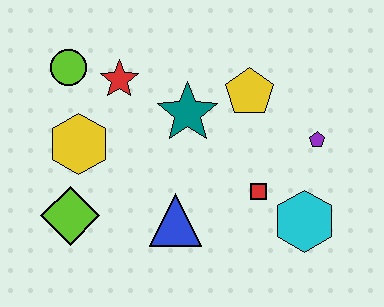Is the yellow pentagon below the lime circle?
Yes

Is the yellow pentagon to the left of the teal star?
No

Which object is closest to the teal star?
The yellow pentagon is closest to the teal star.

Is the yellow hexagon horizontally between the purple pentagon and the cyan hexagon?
No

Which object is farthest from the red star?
The cyan hexagon is farthest from the red star.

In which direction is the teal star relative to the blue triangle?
The teal star is above the blue triangle.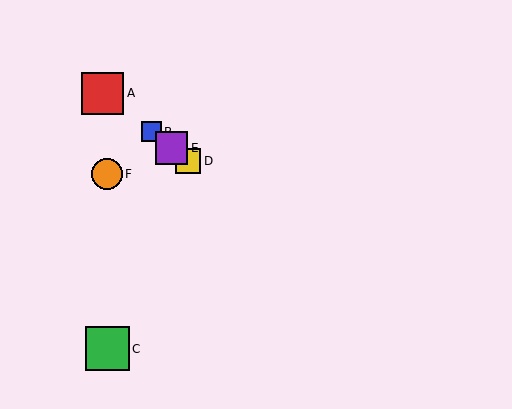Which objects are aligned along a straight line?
Objects A, B, D, E are aligned along a straight line.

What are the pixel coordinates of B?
Object B is at (151, 132).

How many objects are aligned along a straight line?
4 objects (A, B, D, E) are aligned along a straight line.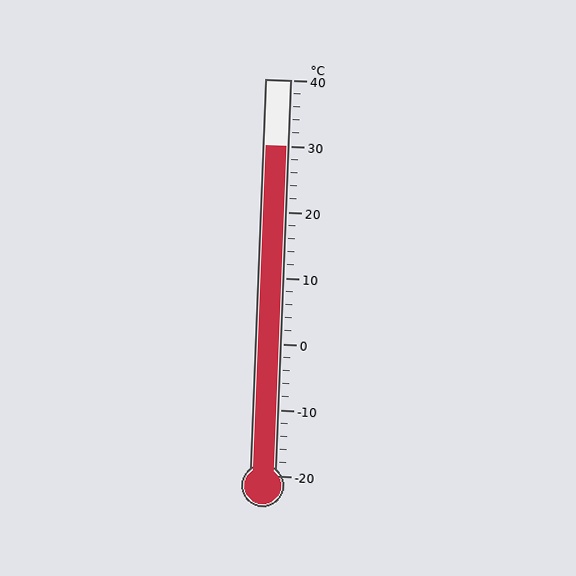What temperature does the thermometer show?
The thermometer shows approximately 30°C.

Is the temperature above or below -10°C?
The temperature is above -10°C.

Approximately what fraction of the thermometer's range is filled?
The thermometer is filled to approximately 85% of its range.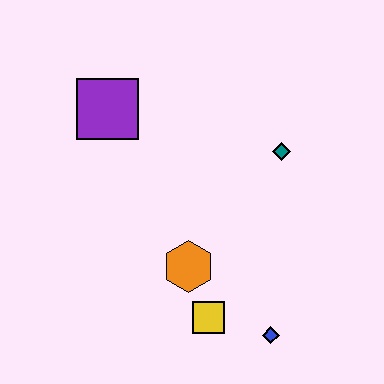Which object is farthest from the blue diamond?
The purple square is farthest from the blue diamond.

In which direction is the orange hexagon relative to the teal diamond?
The orange hexagon is below the teal diamond.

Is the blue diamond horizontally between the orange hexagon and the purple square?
No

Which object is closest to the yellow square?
The orange hexagon is closest to the yellow square.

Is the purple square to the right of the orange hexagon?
No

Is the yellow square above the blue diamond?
Yes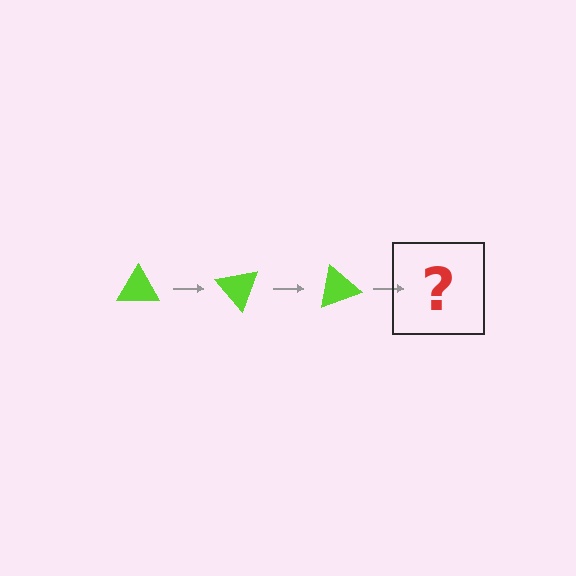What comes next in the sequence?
The next element should be a lime triangle rotated 150 degrees.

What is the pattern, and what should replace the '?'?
The pattern is that the triangle rotates 50 degrees each step. The '?' should be a lime triangle rotated 150 degrees.